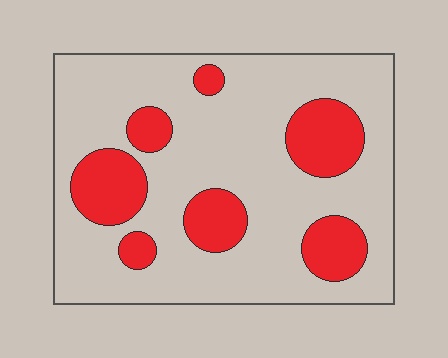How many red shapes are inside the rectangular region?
7.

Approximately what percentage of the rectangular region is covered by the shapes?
Approximately 25%.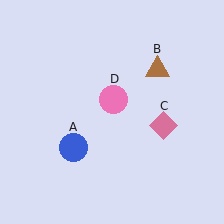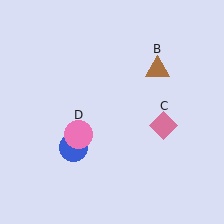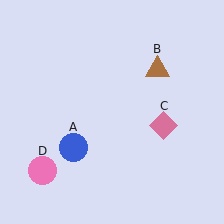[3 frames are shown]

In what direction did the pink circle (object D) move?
The pink circle (object D) moved down and to the left.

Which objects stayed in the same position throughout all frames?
Blue circle (object A) and brown triangle (object B) and pink diamond (object C) remained stationary.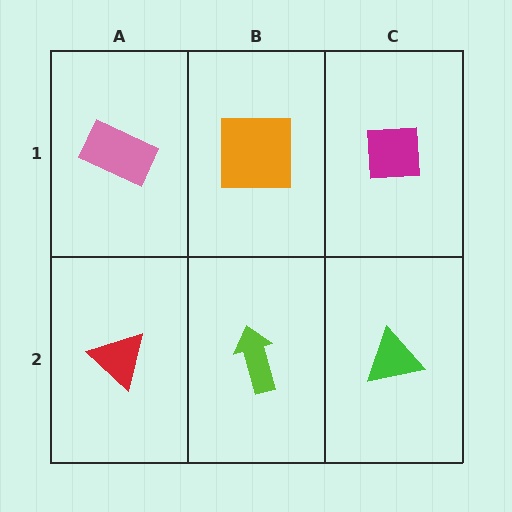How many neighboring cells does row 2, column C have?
2.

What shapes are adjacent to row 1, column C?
A green triangle (row 2, column C), an orange square (row 1, column B).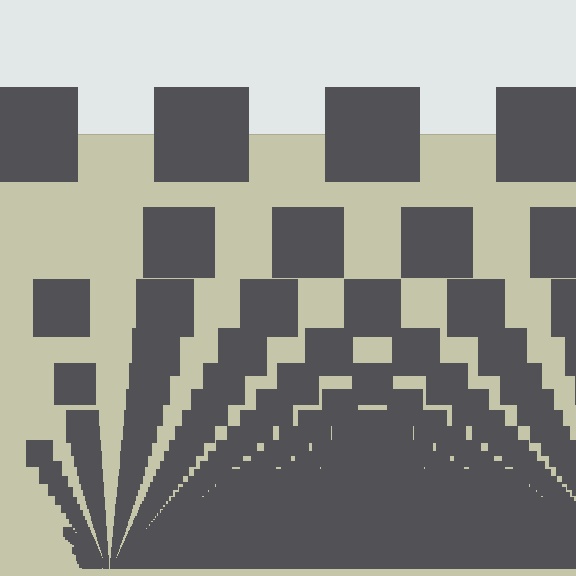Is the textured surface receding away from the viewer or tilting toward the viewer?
The surface appears to tilt toward the viewer. Texture elements get larger and sparser toward the top.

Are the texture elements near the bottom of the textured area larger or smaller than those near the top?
Smaller. The gradient is inverted — elements near the bottom are smaller and denser.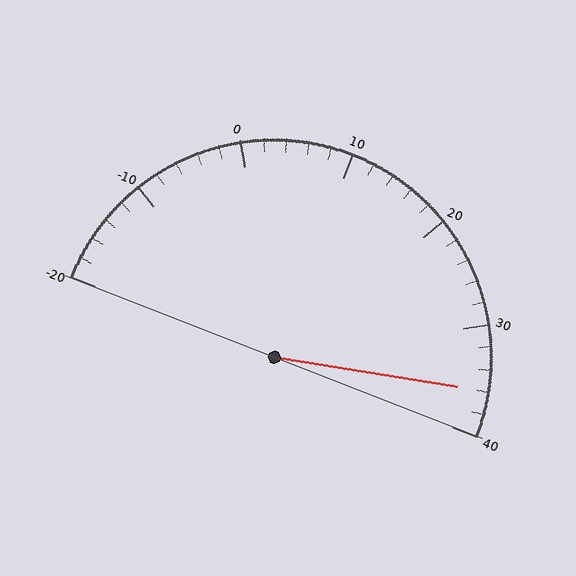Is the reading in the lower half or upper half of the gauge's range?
The reading is in the upper half of the range (-20 to 40).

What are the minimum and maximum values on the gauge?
The gauge ranges from -20 to 40.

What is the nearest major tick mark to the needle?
The nearest major tick mark is 40.